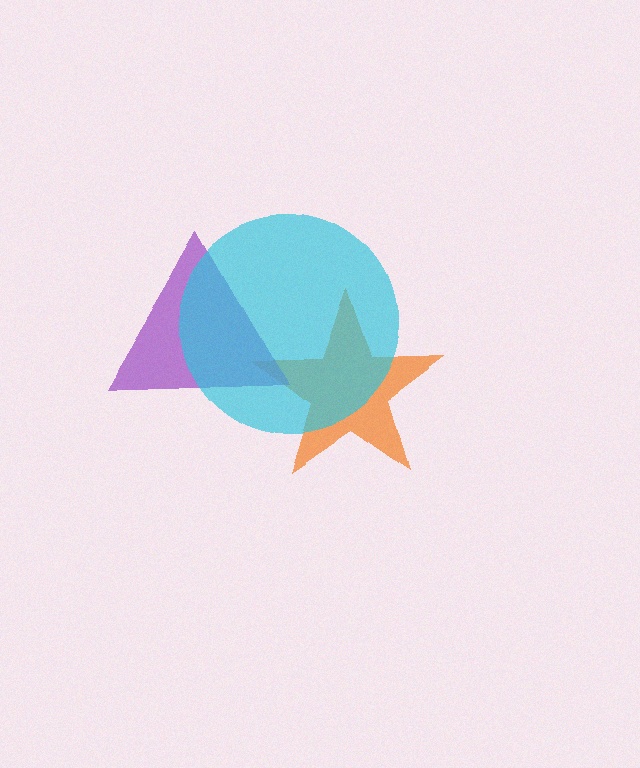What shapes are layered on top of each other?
The layered shapes are: an orange star, a purple triangle, a cyan circle.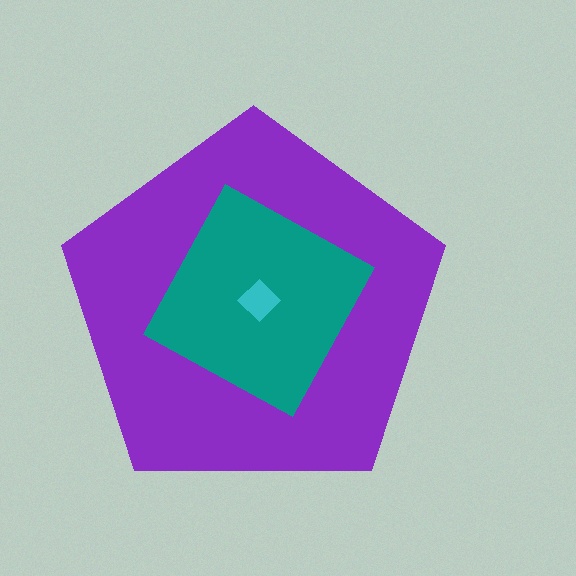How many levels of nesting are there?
3.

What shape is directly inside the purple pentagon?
The teal square.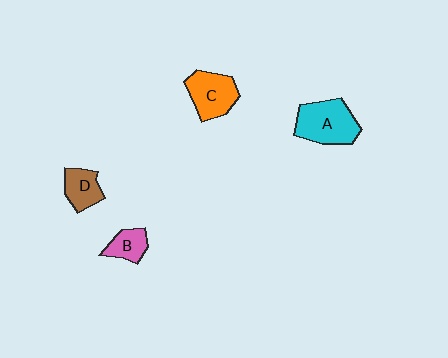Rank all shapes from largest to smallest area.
From largest to smallest: A (cyan), C (orange), D (brown), B (pink).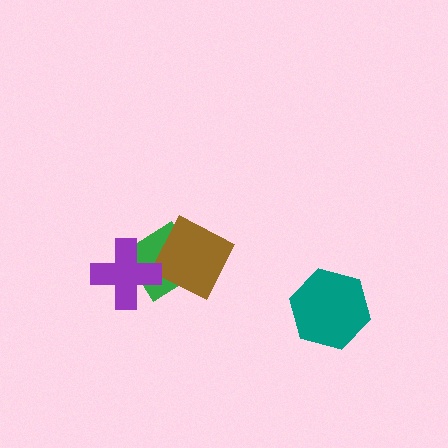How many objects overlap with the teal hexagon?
0 objects overlap with the teal hexagon.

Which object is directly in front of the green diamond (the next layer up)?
The brown square is directly in front of the green diamond.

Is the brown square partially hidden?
No, no other shape covers it.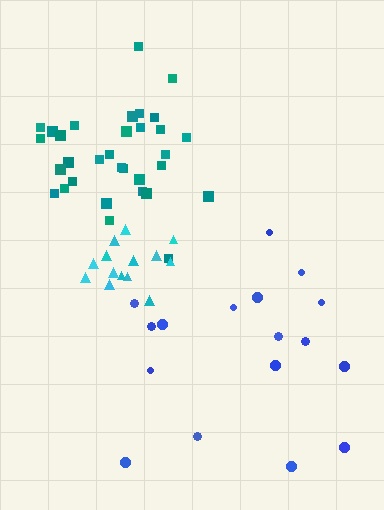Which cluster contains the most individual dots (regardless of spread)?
Teal (32).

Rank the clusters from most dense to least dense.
cyan, teal, blue.